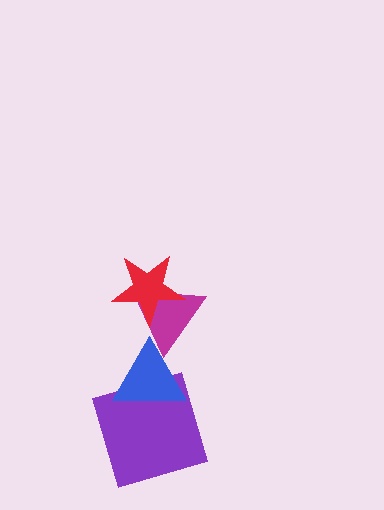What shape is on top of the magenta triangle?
The red star is on top of the magenta triangle.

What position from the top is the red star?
The red star is 1st from the top.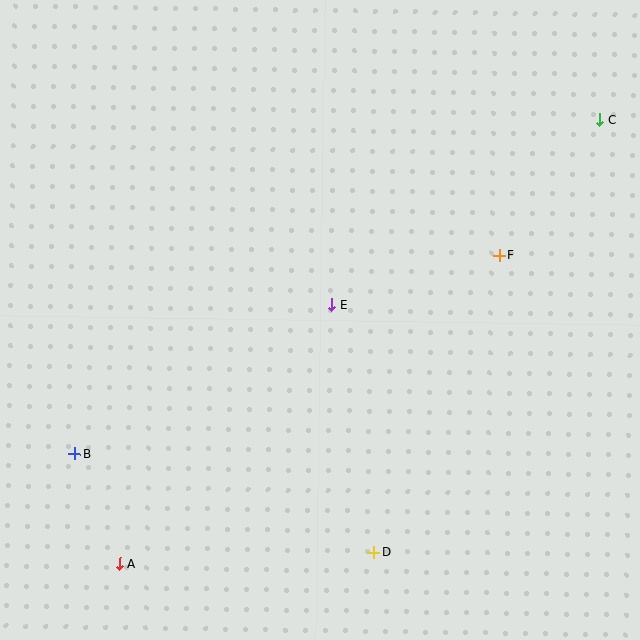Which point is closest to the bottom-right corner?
Point D is closest to the bottom-right corner.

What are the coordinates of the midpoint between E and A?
The midpoint between E and A is at (226, 434).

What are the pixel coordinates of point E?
Point E is at (332, 305).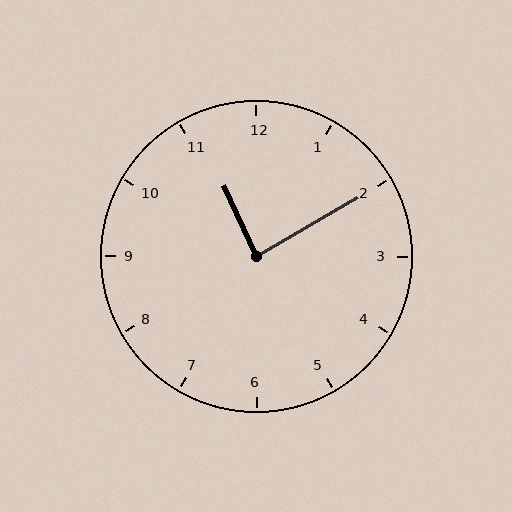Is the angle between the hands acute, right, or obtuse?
It is right.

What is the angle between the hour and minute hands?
Approximately 85 degrees.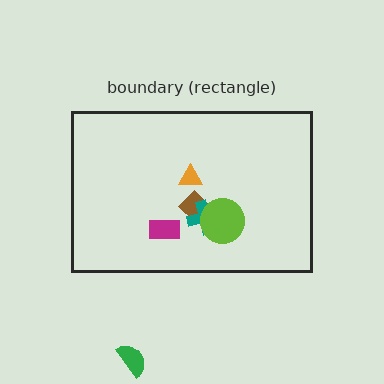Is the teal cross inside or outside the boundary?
Inside.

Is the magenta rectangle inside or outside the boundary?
Inside.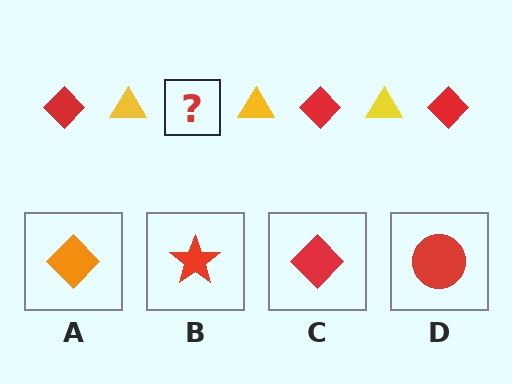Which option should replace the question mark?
Option C.